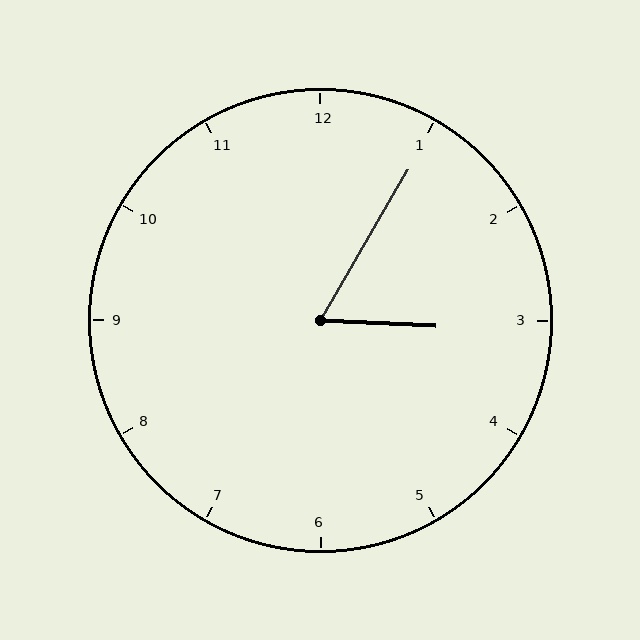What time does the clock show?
3:05.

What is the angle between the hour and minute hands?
Approximately 62 degrees.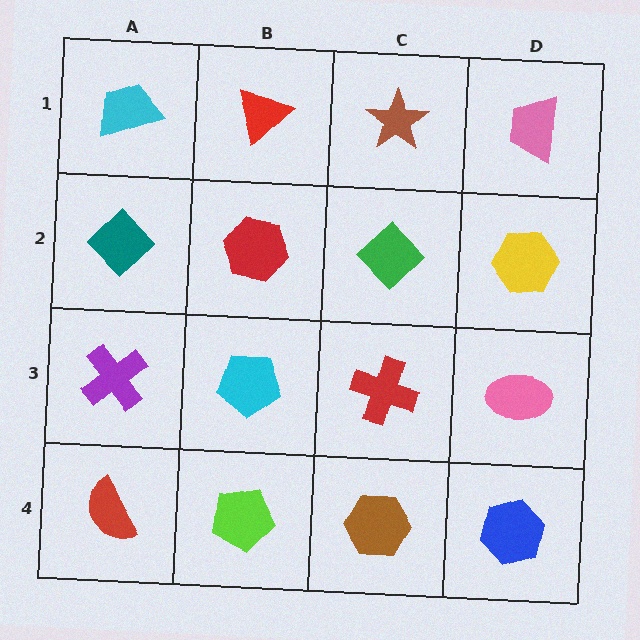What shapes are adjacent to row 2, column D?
A pink trapezoid (row 1, column D), a pink ellipse (row 3, column D), a green diamond (row 2, column C).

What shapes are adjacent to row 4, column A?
A purple cross (row 3, column A), a lime pentagon (row 4, column B).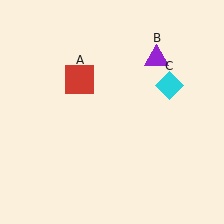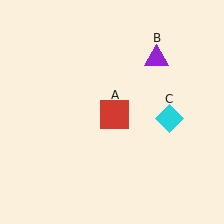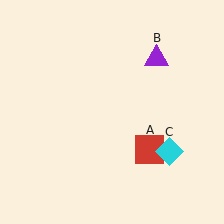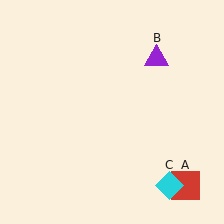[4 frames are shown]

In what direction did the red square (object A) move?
The red square (object A) moved down and to the right.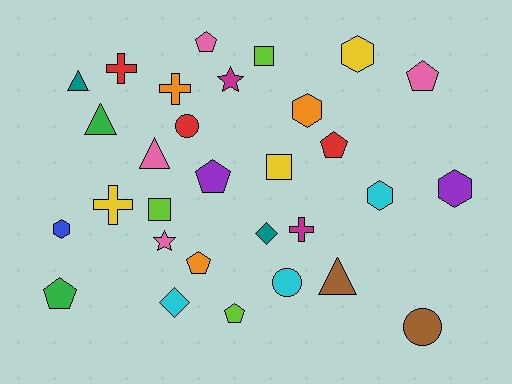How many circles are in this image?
There are 3 circles.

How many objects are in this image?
There are 30 objects.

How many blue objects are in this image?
There is 1 blue object.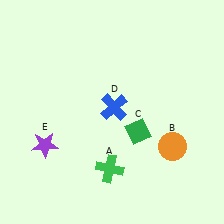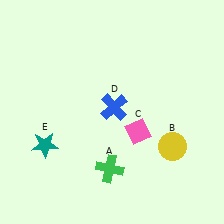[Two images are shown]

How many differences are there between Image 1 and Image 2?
There are 3 differences between the two images.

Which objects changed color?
B changed from orange to yellow. C changed from green to pink. E changed from purple to teal.